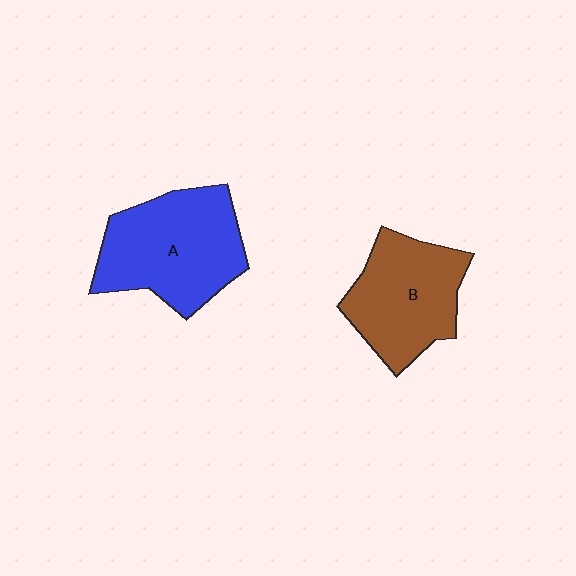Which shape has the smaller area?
Shape B (brown).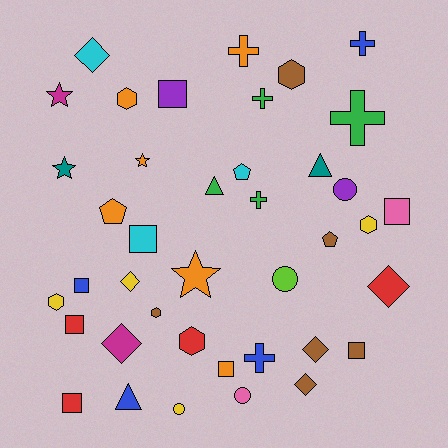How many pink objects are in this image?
There are 2 pink objects.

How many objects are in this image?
There are 40 objects.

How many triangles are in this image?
There are 3 triangles.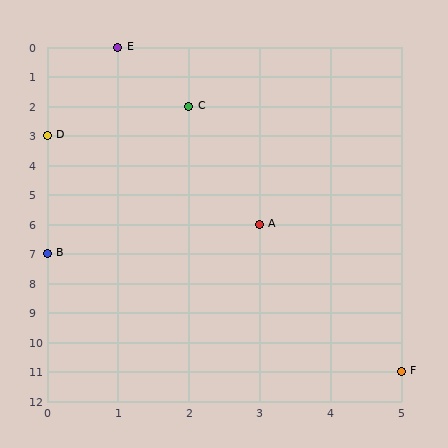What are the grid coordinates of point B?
Point B is at grid coordinates (0, 7).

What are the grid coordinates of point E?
Point E is at grid coordinates (1, 0).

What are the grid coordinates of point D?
Point D is at grid coordinates (0, 3).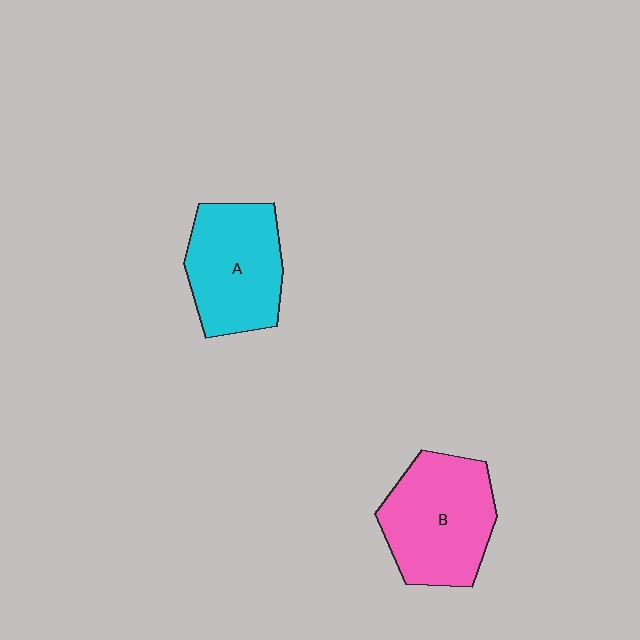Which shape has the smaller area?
Shape A (cyan).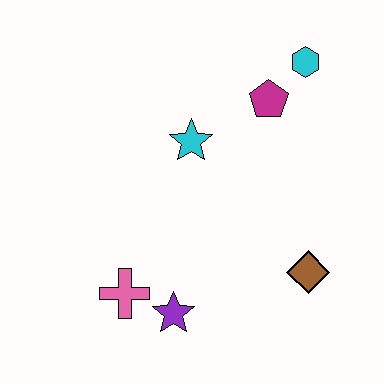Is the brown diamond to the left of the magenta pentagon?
No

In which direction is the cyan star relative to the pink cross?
The cyan star is above the pink cross.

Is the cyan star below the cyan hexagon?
Yes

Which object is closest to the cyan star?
The magenta pentagon is closest to the cyan star.